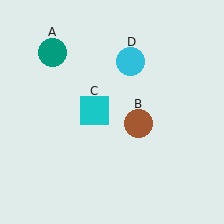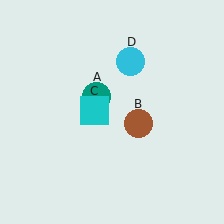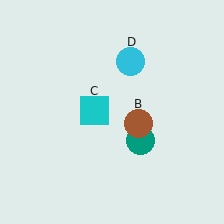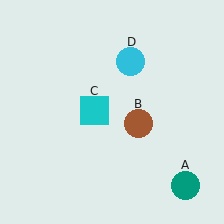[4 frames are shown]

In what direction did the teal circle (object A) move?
The teal circle (object A) moved down and to the right.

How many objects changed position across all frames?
1 object changed position: teal circle (object A).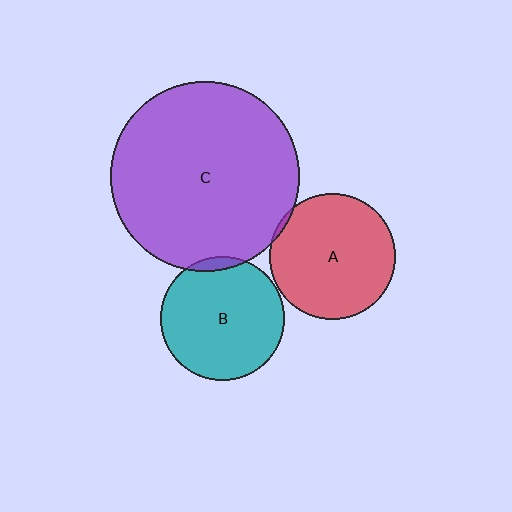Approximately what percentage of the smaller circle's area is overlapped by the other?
Approximately 5%.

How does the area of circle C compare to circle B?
Approximately 2.3 times.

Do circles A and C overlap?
Yes.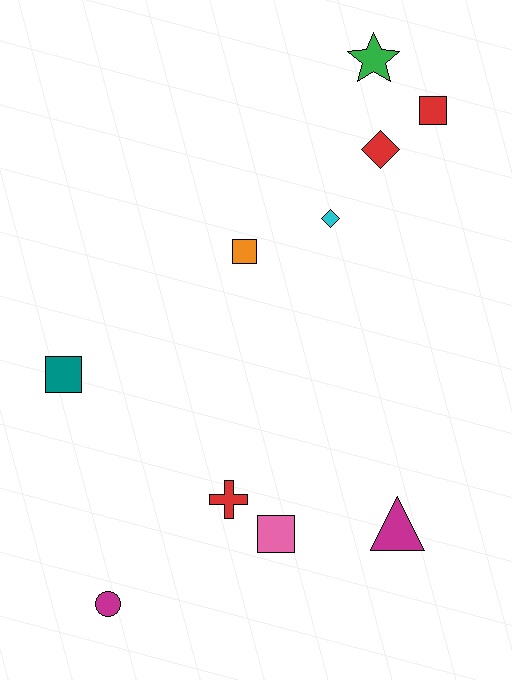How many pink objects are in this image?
There is 1 pink object.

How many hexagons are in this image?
There are no hexagons.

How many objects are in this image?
There are 10 objects.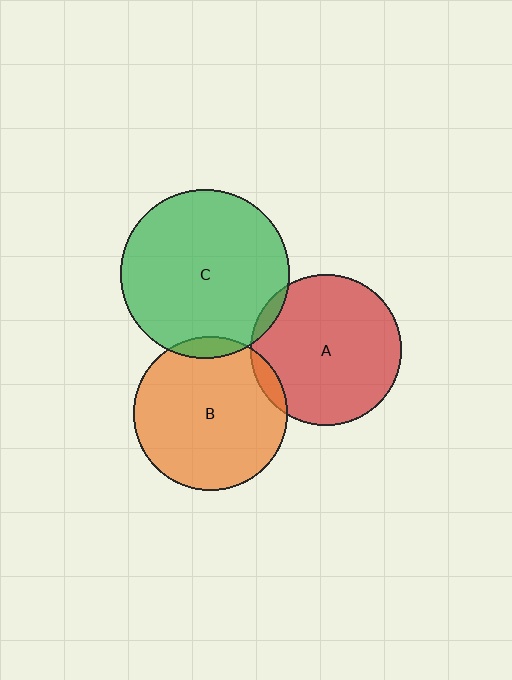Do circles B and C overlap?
Yes.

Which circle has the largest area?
Circle C (green).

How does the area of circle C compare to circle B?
Approximately 1.2 times.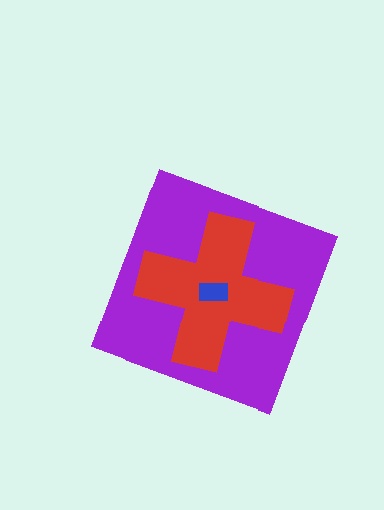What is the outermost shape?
The purple diamond.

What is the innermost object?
The blue rectangle.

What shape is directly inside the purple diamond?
The red cross.